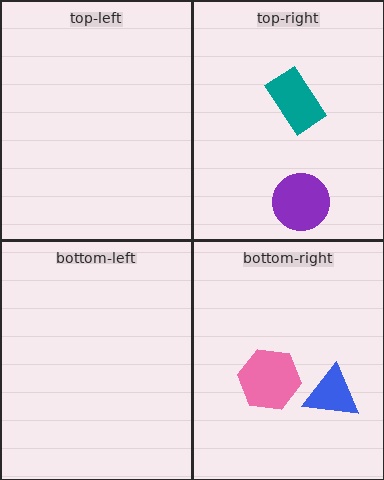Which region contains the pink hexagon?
The bottom-right region.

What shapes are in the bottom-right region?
The blue triangle, the pink hexagon.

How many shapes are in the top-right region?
2.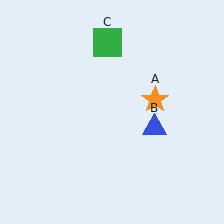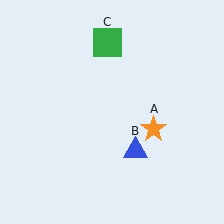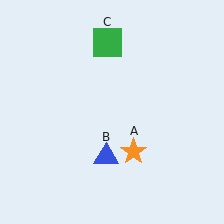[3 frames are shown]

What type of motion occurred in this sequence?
The orange star (object A), blue triangle (object B) rotated clockwise around the center of the scene.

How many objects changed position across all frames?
2 objects changed position: orange star (object A), blue triangle (object B).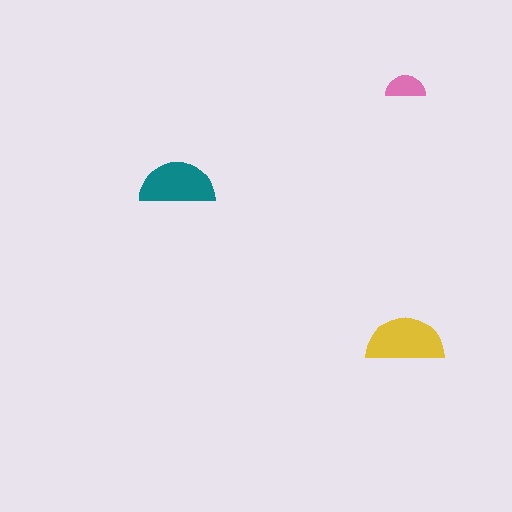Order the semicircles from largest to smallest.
the yellow one, the teal one, the pink one.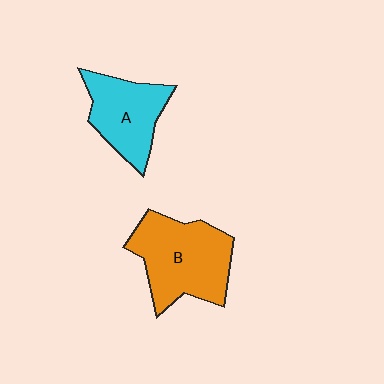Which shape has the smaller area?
Shape A (cyan).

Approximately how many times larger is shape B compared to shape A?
Approximately 1.4 times.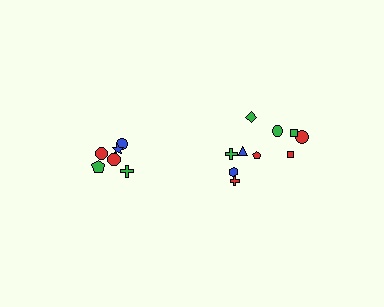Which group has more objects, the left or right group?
The right group.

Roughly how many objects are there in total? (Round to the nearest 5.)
Roughly 15 objects in total.